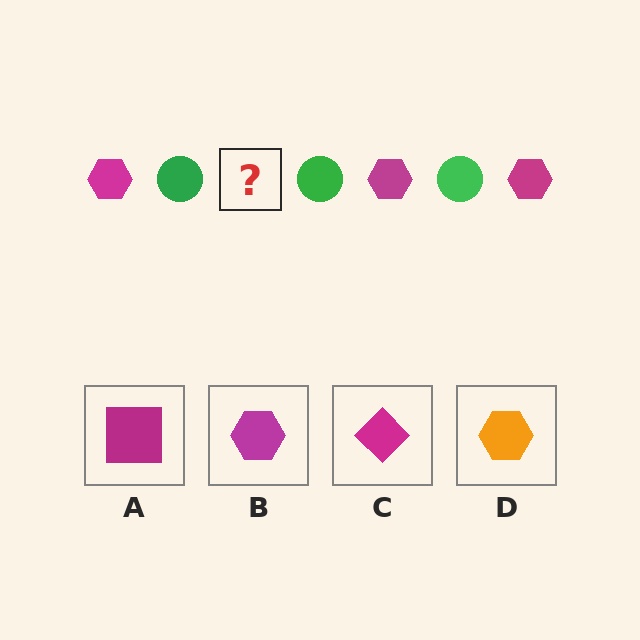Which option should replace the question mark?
Option B.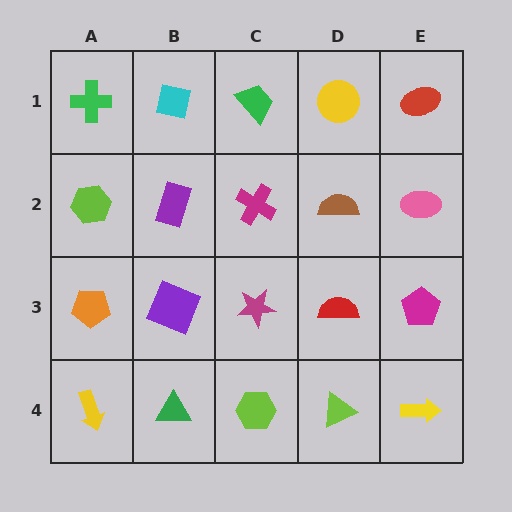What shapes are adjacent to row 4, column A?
An orange pentagon (row 3, column A), a green triangle (row 4, column B).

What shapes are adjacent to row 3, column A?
A lime hexagon (row 2, column A), a yellow arrow (row 4, column A), a purple square (row 3, column B).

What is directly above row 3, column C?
A magenta cross.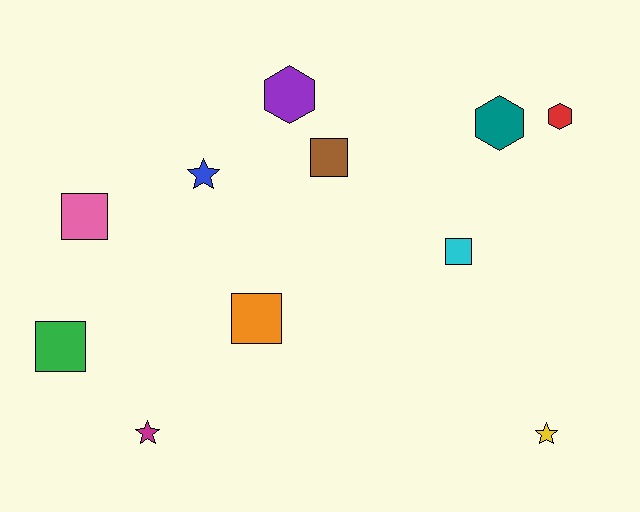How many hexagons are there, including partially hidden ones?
There are 3 hexagons.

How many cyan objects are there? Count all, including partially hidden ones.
There is 1 cyan object.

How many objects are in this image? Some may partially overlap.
There are 11 objects.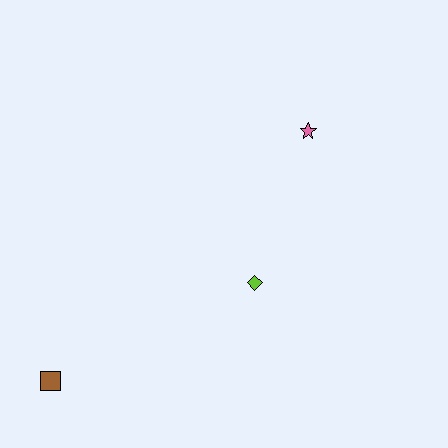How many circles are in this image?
There are no circles.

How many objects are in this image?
There are 3 objects.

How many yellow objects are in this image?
There are no yellow objects.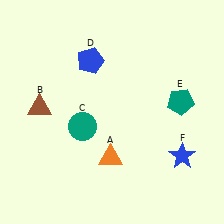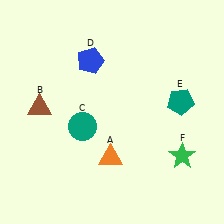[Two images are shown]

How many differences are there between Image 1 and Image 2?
There is 1 difference between the two images.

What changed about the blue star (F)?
In Image 1, F is blue. In Image 2, it changed to green.